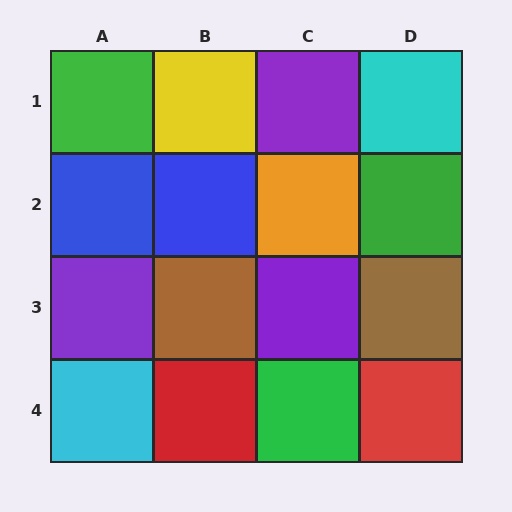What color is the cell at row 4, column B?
Red.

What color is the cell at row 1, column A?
Green.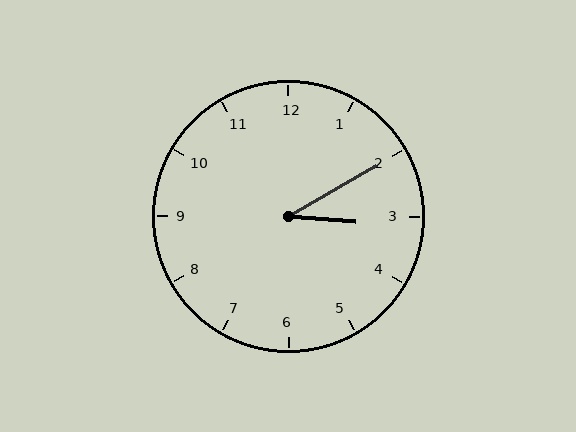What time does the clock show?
3:10.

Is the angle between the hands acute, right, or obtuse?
It is acute.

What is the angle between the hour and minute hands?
Approximately 35 degrees.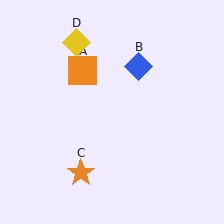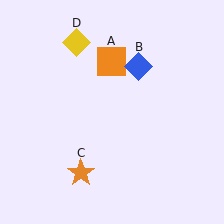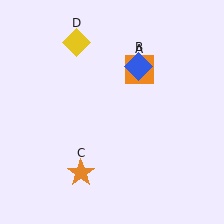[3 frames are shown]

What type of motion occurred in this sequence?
The orange square (object A) rotated clockwise around the center of the scene.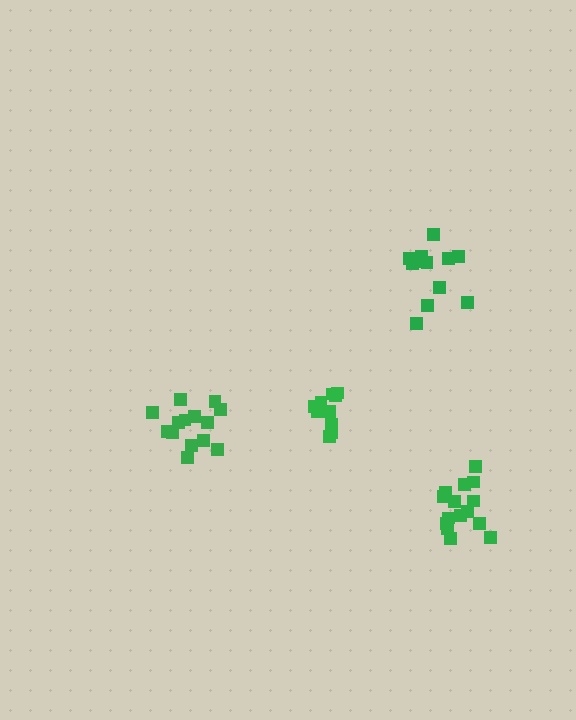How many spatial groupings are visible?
There are 4 spatial groupings.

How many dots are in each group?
Group 1: 10 dots, Group 2: 15 dots, Group 3: 14 dots, Group 4: 12 dots (51 total).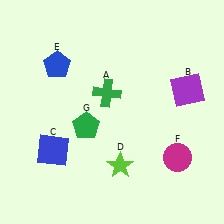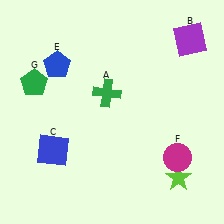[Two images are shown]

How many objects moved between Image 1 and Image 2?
3 objects moved between the two images.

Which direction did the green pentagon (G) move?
The green pentagon (G) moved left.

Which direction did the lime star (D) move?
The lime star (D) moved right.